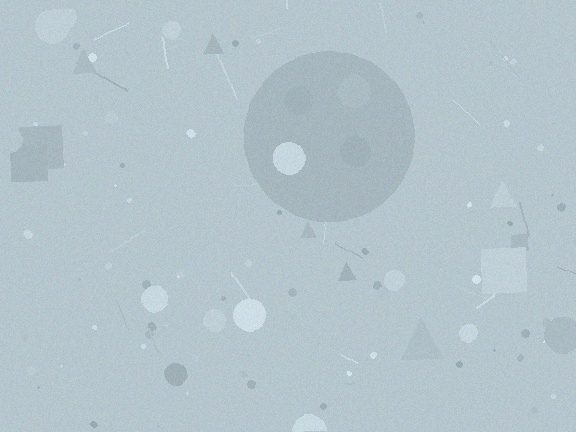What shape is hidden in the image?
A circle is hidden in the image.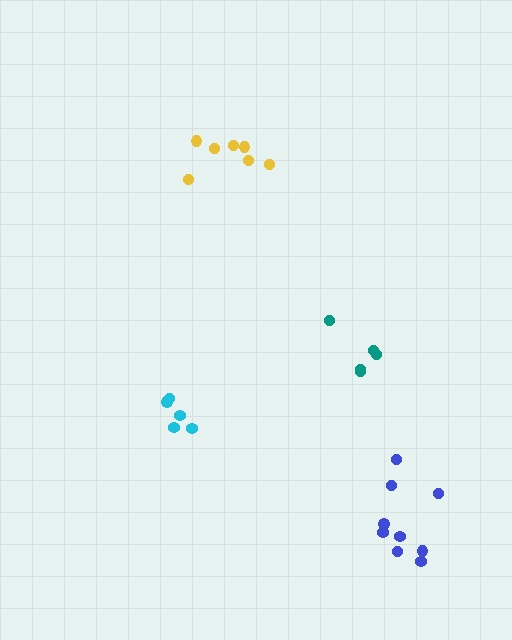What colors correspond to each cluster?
The clusters are colored: yellow, blue, teal, cyan.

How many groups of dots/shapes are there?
There are 4 groups.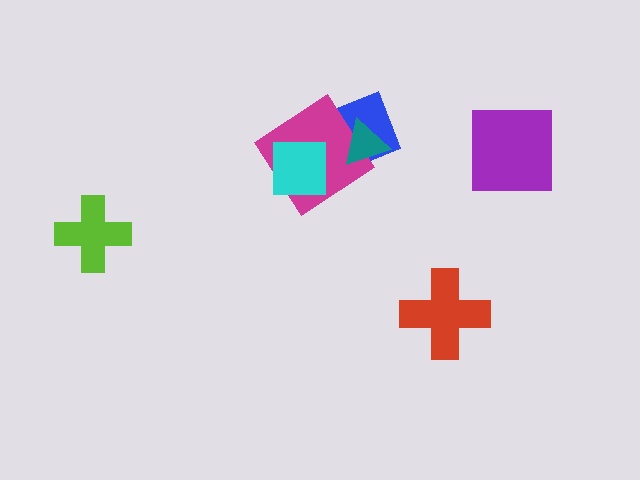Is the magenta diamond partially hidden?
Yes, it is partially covered by another shape.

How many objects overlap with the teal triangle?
2 objects overlap with the teal triangle.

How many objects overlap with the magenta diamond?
3 objects overlap with the magenta diamond.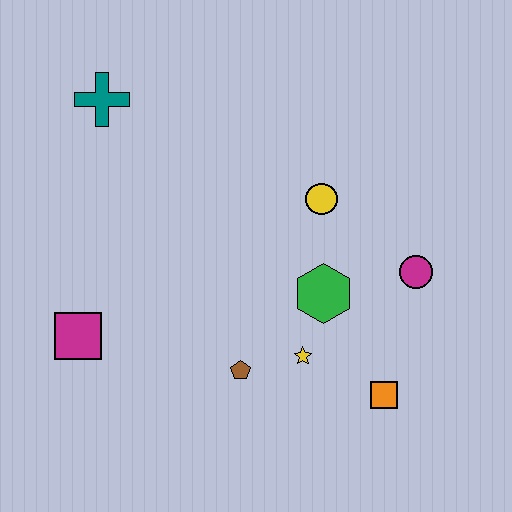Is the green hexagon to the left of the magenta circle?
Yes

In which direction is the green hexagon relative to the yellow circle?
The green hexagon is below the yellow circle.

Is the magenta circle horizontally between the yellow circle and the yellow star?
No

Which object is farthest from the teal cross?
The orange square is farthest from the teal cross.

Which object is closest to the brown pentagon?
The yellow star is closest to the brown pentagon.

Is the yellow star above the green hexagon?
No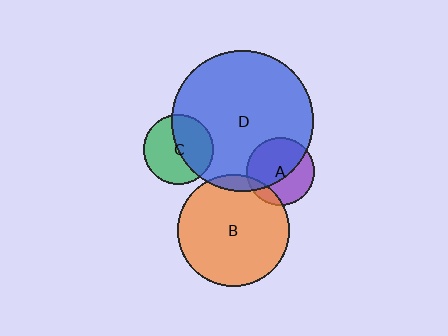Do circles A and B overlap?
Yes.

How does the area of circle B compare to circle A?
Approximately 2.7 times.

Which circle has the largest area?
Circle D (blue).